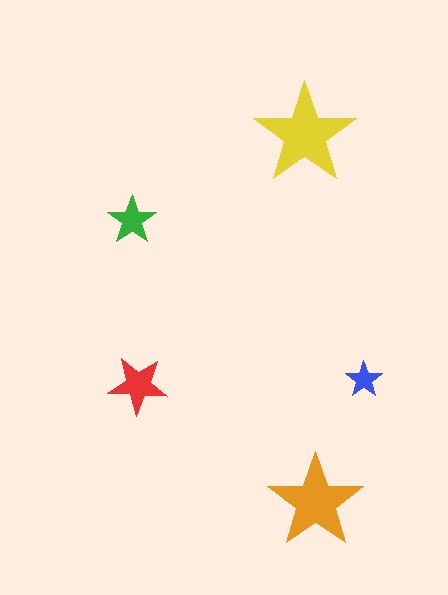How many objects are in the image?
There are 5 objects in the image.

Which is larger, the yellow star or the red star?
The yellow one.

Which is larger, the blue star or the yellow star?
The yellow one.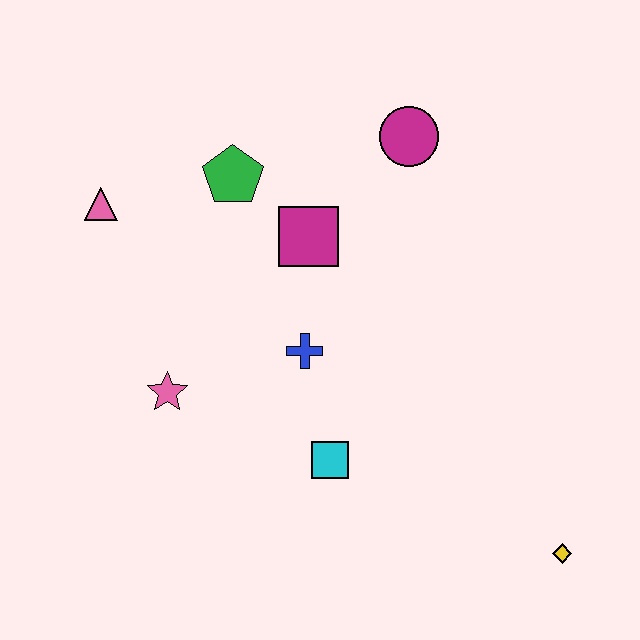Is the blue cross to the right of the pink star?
Yes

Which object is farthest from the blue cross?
The yellow diamond is farthest from the blue cross.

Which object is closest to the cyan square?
The blue cross is closest to the cyan square.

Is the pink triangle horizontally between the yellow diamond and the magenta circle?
No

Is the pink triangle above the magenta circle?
No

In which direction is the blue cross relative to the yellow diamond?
The blue cross is to the left of the yellow diamond.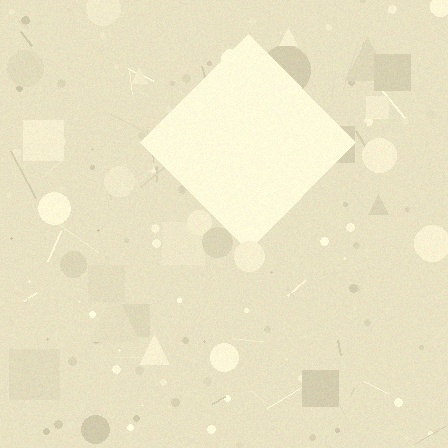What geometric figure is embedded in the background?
A diamond is embedded in the background.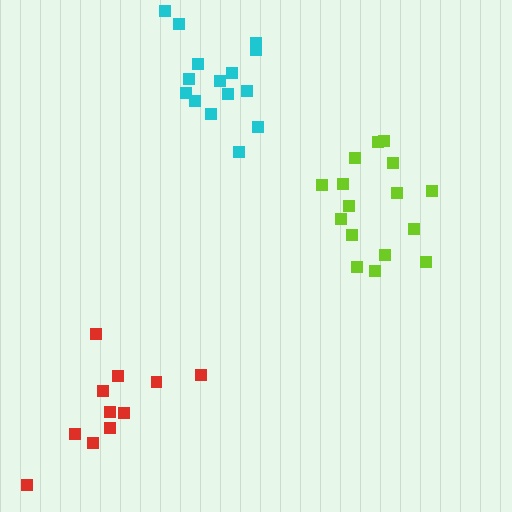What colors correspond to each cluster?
The clusters are colored: red, cyan, lime.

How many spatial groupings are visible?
There are 3 spatial groupings.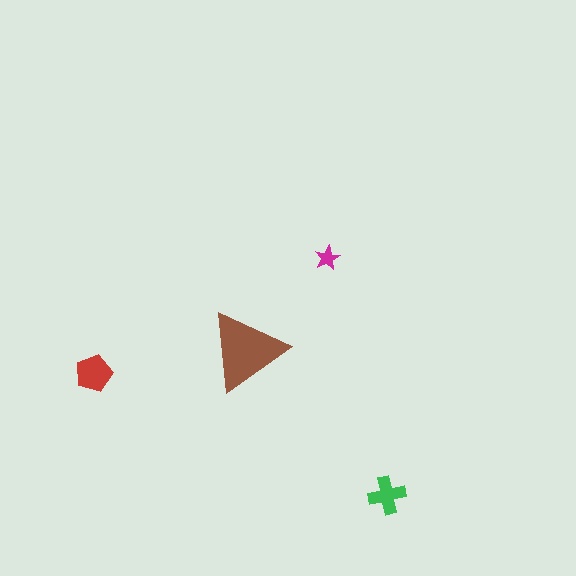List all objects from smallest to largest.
The magenta star, the green cross, the red pentagon, the brown triangle.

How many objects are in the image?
There are 4 objects in the image.